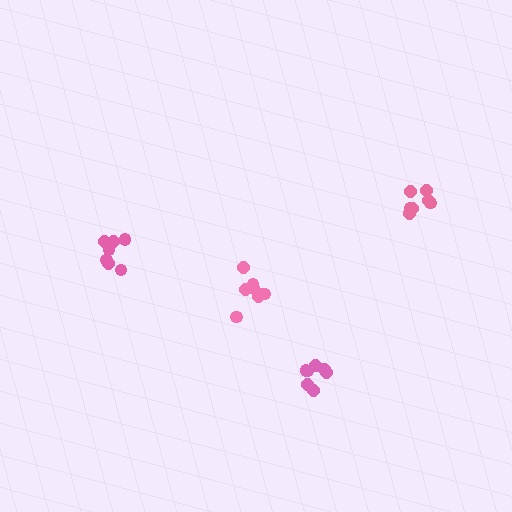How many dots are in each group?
Group 1: 9 dots, Group 2: 7 dots, Group 3: 7 dots, Group 4: 7 dots (30 total).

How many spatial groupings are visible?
There are 4 spatial groupings.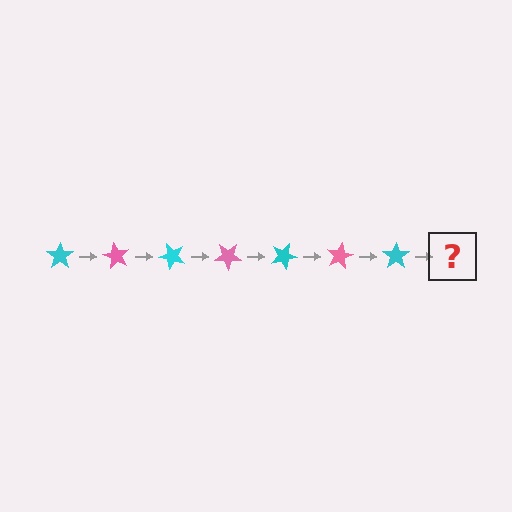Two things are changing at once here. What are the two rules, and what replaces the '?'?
The two rules are that it rotates 60 degrees each step and the color cycles through cyan and pink. The '?' should be a pink star, rotated 420 degrees from the start.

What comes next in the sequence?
The next element should be a pink star, rotated 420 degrees from the start.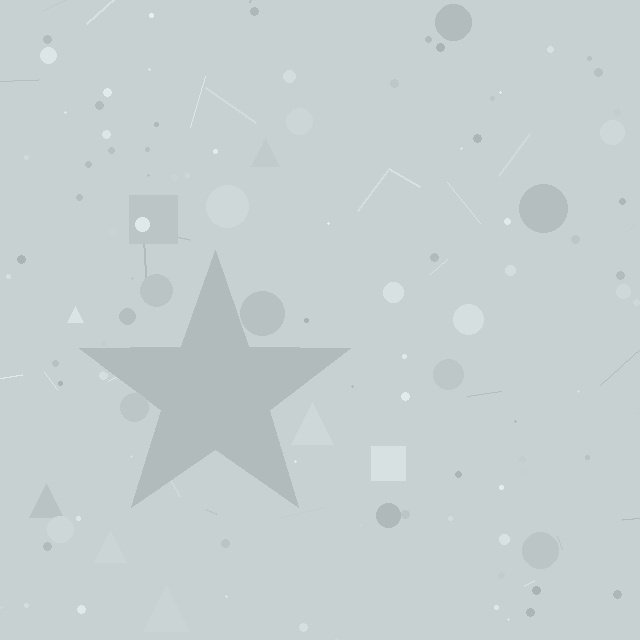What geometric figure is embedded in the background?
A star is embedded in the background.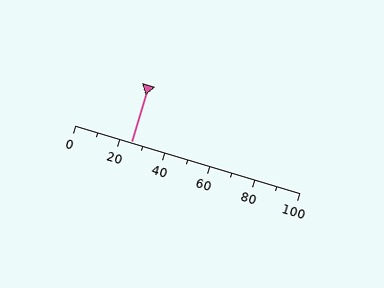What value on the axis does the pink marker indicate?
The marker indicates approximately 25.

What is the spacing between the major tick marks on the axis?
The major ticks are spaced 20 apart.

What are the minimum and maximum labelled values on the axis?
The axis runs from 0 to 100.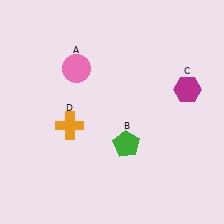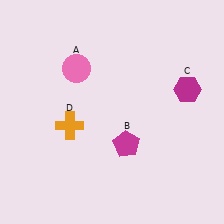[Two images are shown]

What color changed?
The pentagon (B) changed from green in Image 1 to magenta in Image 2.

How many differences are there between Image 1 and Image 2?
There is 1 difference between the two images.